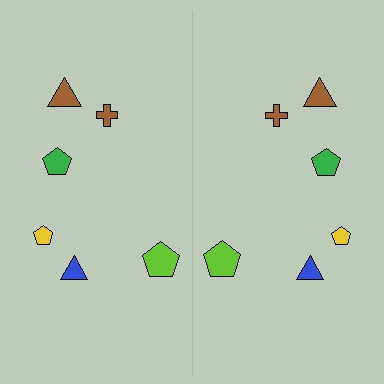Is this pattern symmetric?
Yes, this pattern has bilateral (reflection) symmetry.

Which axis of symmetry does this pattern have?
The pattern has a vertical axis of symmetry running through the center of the image.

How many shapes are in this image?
There are 12 shapes in this image.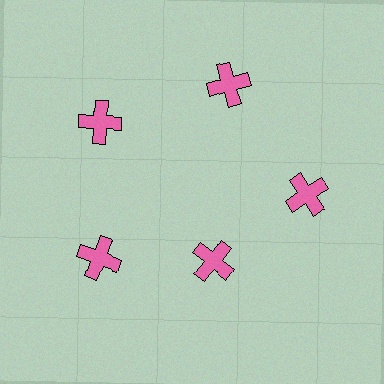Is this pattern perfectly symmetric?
No. The 5 pink crosses are arranged in a ring, but one element near the 5 o'clock position is pulled inward toward the center, breaking the 5-fold rotational symmetry.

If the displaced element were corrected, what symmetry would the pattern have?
It would have 5-fold rotational symmetry — the pattern would map onto itself every 72 degrees.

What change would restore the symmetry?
The symmetry would be restored by moving it outward, back onto the ring so that all 5 crosses sit at equal angles and equal distance from the center.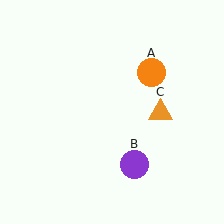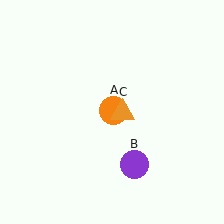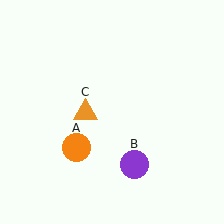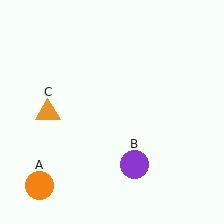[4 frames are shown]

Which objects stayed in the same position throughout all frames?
Purple circle (object B) remained stationary.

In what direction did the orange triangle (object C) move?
The orange triangle (object C) moved left.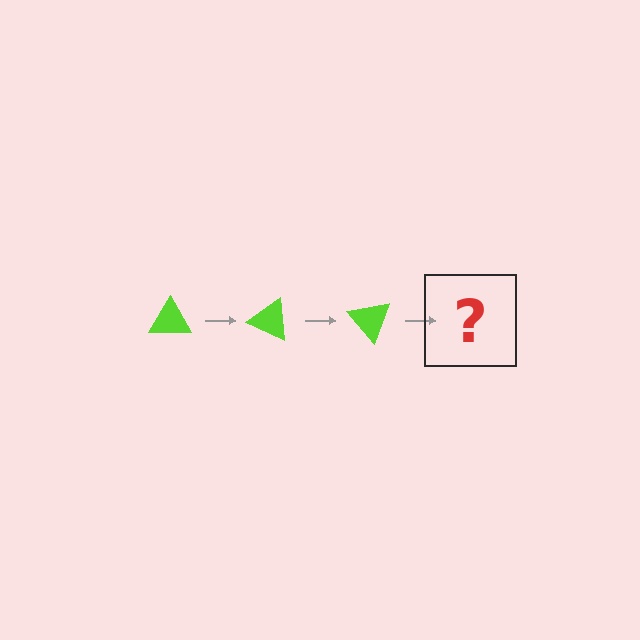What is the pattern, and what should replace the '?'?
The pattern is that the triangle rotates 25 degrees each step. The '?' should be a lime triangle rotated 75 degrees.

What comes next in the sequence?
The next element should be a lime triangle rotated 75 degrees.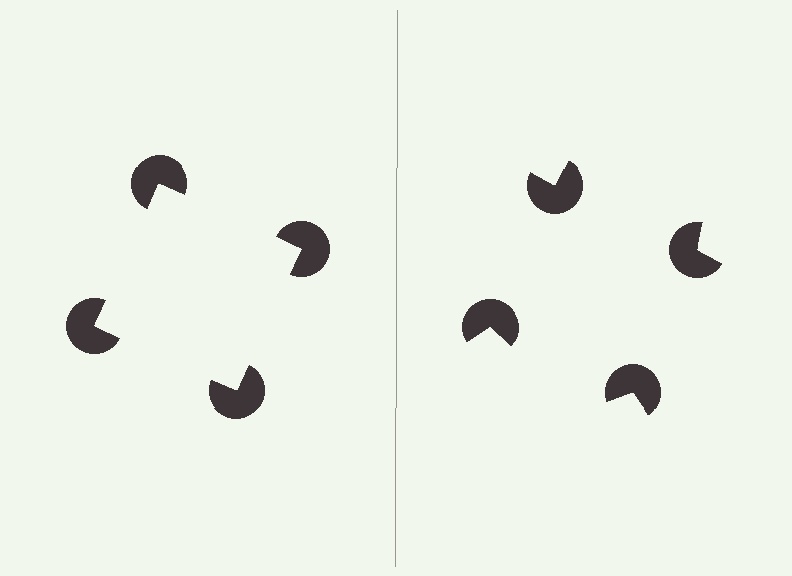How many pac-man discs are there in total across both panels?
8 — 4 on each side.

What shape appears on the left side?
An illusory square.